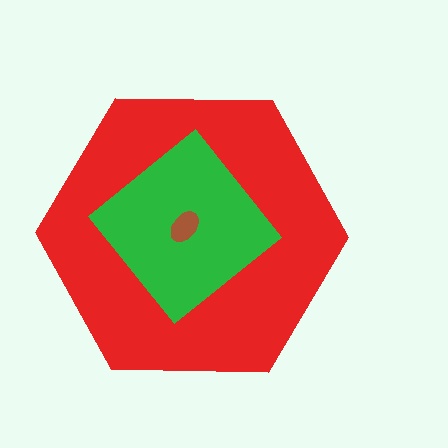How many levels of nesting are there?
3.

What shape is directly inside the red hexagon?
The green diamond.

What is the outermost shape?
The red hexagon.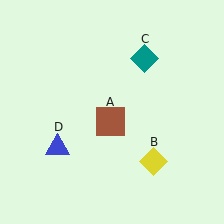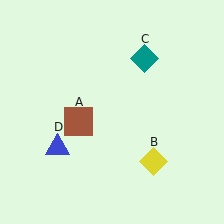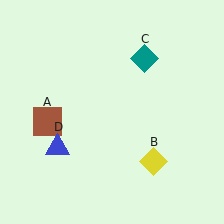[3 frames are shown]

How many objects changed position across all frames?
1 object changed position: brown square (object A).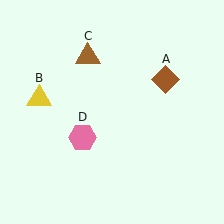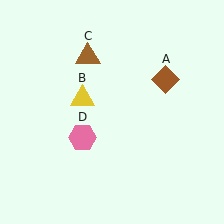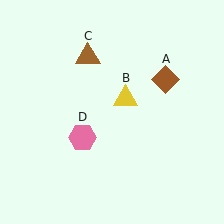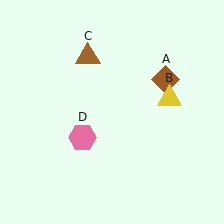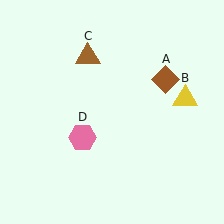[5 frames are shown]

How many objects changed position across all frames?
1 object changed position: yellow triangle (object B).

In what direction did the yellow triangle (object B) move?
The yellow triangle (object B) moved right.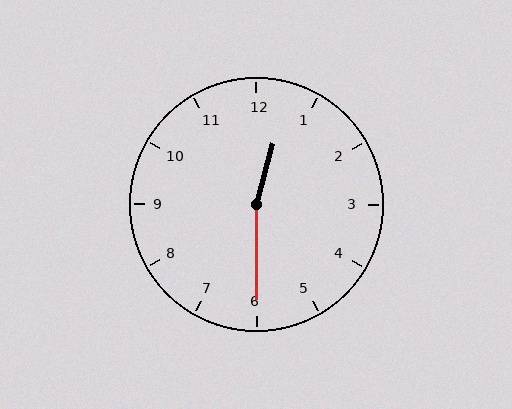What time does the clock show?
12:30.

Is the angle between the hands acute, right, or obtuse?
It is obtuse.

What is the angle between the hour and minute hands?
Approximately 165 degrees.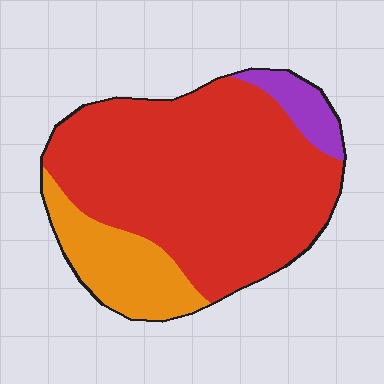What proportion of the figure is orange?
Orange takes up about one fifth (1/5) of the figure.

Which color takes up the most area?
Red, at roughly 75%.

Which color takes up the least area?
Purple, at roughly 5%.